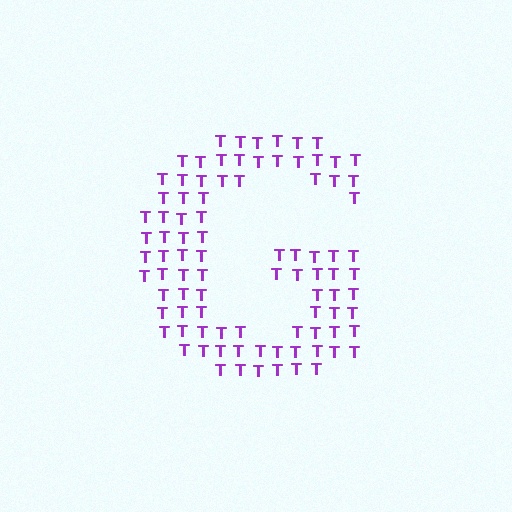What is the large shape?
The large shape is the letter G.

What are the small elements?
The small elements are letter T's.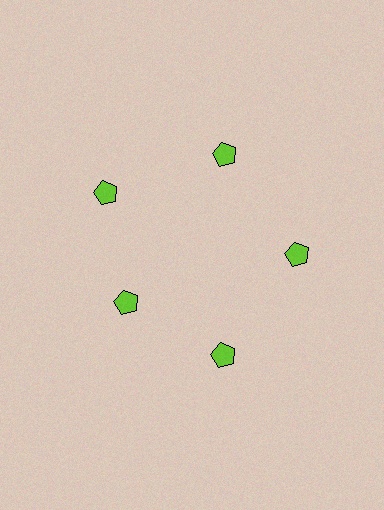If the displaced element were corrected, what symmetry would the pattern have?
It would have 5-fold rotational symmetry — the pattern would map onto itself every 72 degrees.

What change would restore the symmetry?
The symmetry would be restored by moving it outward, back onto the ring so that all 5 pentagons sit at equal angles and equal distance from the center.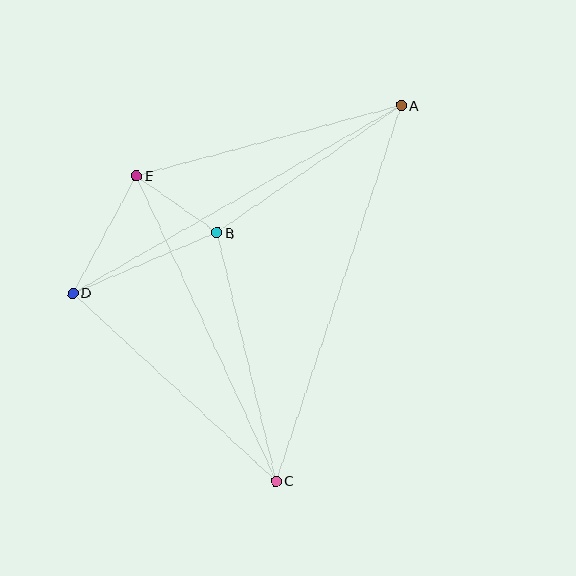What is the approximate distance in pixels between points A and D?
The distance between A and D is approximately 378 pixels.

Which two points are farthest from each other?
Points A and C are farthest from each other.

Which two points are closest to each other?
Points B and E are closest to each other.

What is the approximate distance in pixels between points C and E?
The distance between C and E is approximately 335 pixels.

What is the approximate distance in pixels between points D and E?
The distance between D and E is approximately 133 pixels.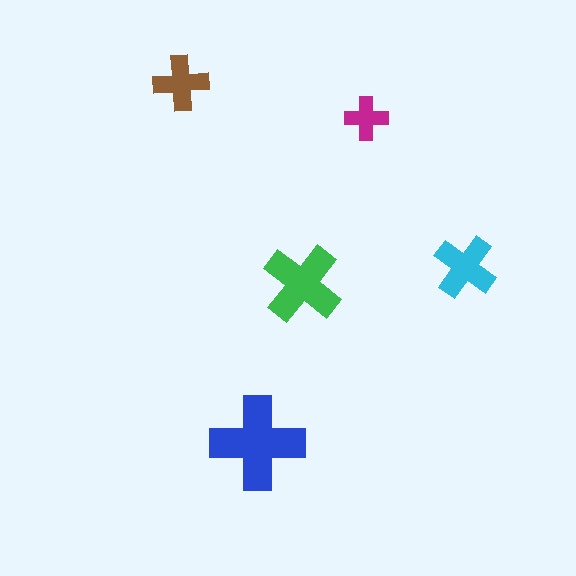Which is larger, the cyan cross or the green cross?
The green one.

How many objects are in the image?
There are 5 objects in the image.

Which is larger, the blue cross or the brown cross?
The blue one.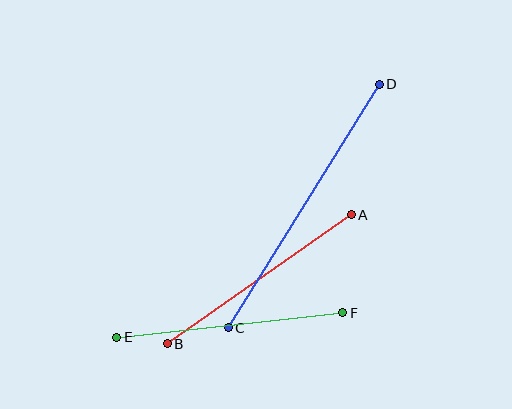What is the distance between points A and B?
The distance is approximately 224 pixels.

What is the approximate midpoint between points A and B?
The midpoint is at approximately (259, 279) pixels.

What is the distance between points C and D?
The distance is approximately 287 pixels.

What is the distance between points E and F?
The distance is approximately 227 pixels.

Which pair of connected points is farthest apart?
Points C and D are farthest apart.